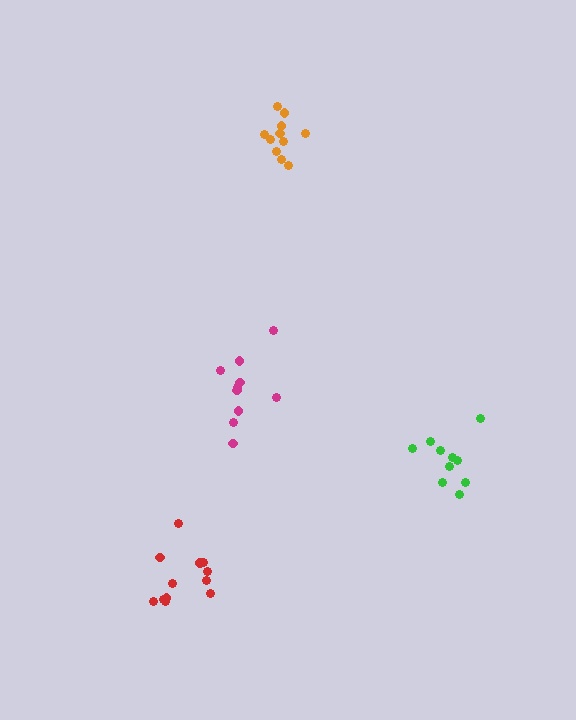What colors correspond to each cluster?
The clusters are colored: green, red, magenta, orange.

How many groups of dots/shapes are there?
There are 4 groups.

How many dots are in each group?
Group 1: 10 dots, Group 2: 12 dots, Group 3: 10 dots, Group 4: 11 dots (43 total).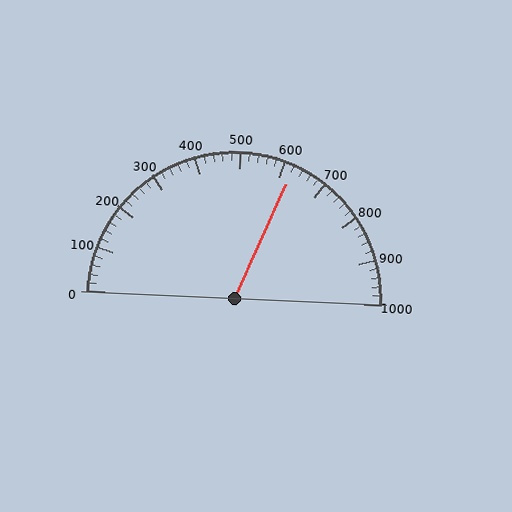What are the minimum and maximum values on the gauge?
The gauge ranges from 0 to 1000.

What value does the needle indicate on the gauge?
The needle indicates approximately 620.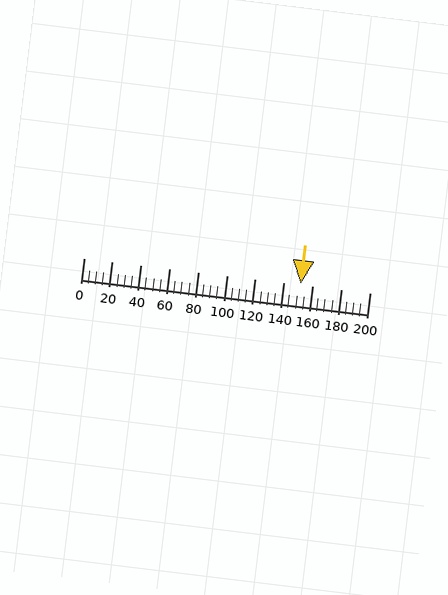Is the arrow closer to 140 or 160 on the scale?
The arrow is closer to 160.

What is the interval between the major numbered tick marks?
The major tick marks are spaced 20 units apart.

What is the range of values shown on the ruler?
The ruler shows values from 0 to 200.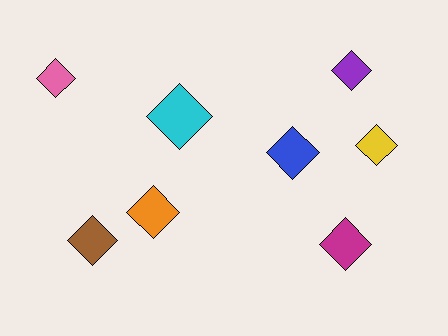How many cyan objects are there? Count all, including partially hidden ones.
There is 1 cyan object.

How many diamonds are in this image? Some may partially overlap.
There are 8 diamonds.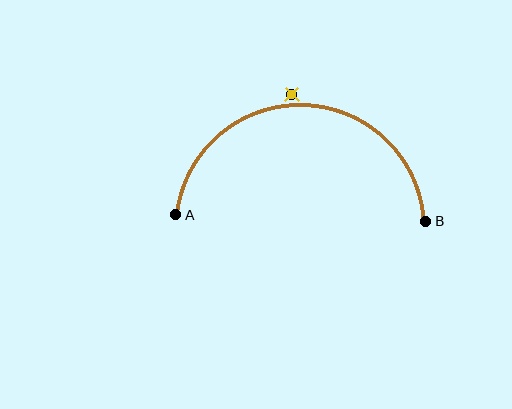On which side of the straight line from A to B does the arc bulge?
The arc bulges above the straight line connecting A and B.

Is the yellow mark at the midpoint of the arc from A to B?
No — the yellow mark does not lie on the arc at all. It sits slightly outside the curve.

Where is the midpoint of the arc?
The arc midpoint is the point on the curve farthest from the straight line joining A and B. It sits above that line.